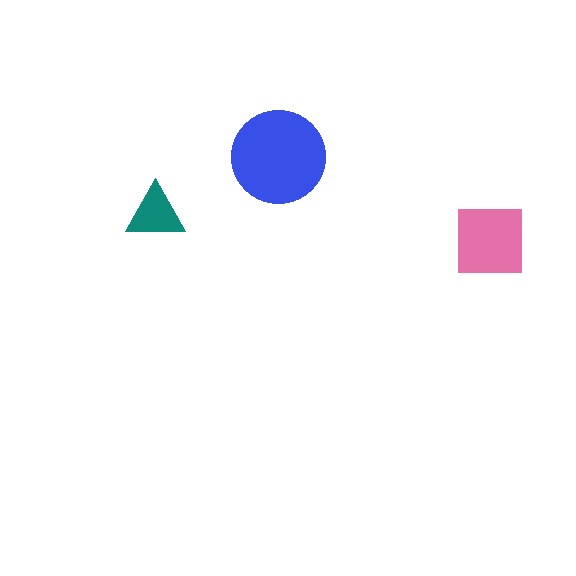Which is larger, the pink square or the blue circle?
The blue circle.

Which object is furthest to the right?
The pink square is rightmost.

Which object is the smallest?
The teal triangle.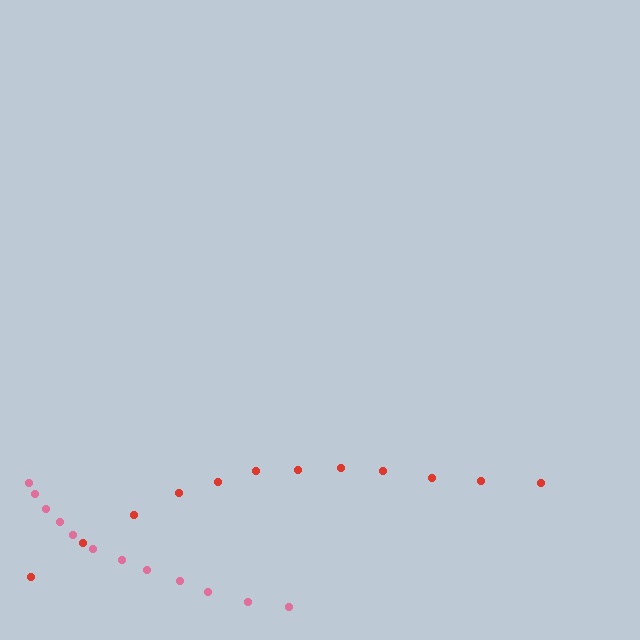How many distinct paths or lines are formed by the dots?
There are 2 distinct paths.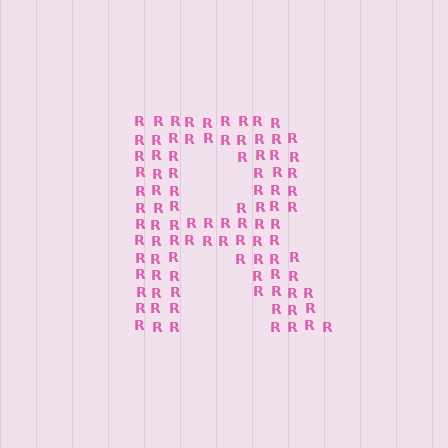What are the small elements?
The small elements are letter R's.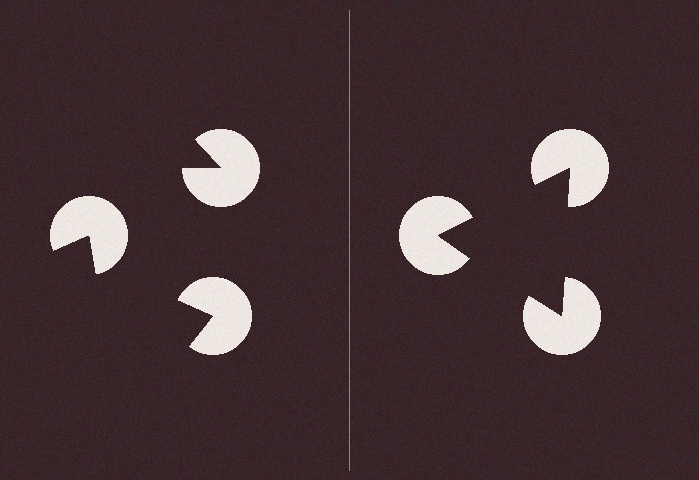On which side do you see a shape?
An illusory triangle appears on the right side. On the left side the wedge cuts are rotated, so no coherent shape forms.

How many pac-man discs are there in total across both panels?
6 — 3 on each side.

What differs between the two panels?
The pac-man discs are positioned identically on both sides; only the wedge orientations differ. On the right they align to a triangle; on the left they are misaligned.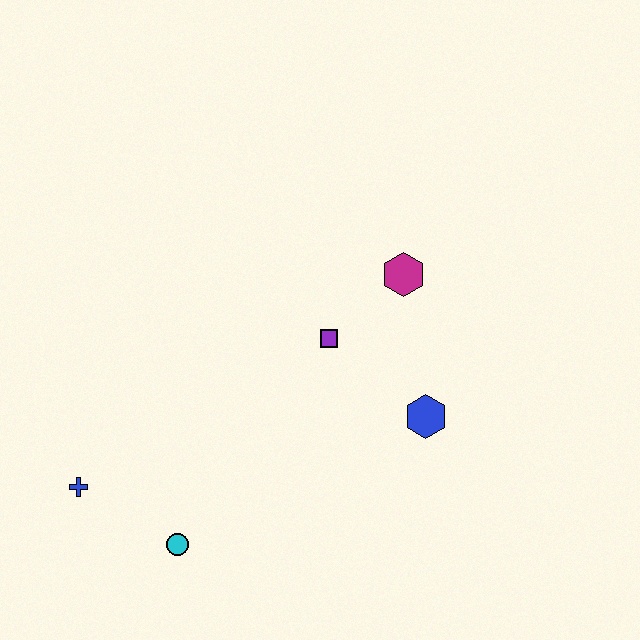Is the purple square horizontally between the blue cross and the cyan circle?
No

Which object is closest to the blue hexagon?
The purple square is closest to the blue hexagon.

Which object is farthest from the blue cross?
The magenta hexagon is farthest from the blue cross.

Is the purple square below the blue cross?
No